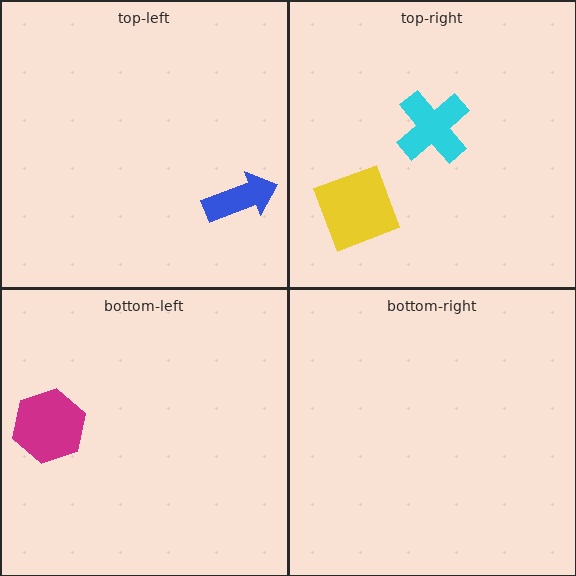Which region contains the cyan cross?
The top-right region.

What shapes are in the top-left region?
The blue arrow.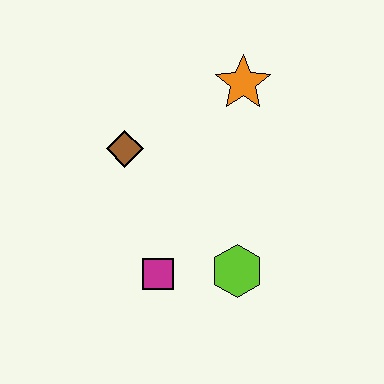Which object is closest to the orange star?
The brown diamond is closest to the orange star.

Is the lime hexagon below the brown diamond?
Yes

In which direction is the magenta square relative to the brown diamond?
The magenta square is below the brown diamond.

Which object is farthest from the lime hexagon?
The orange star is farthest from the lime hexagon.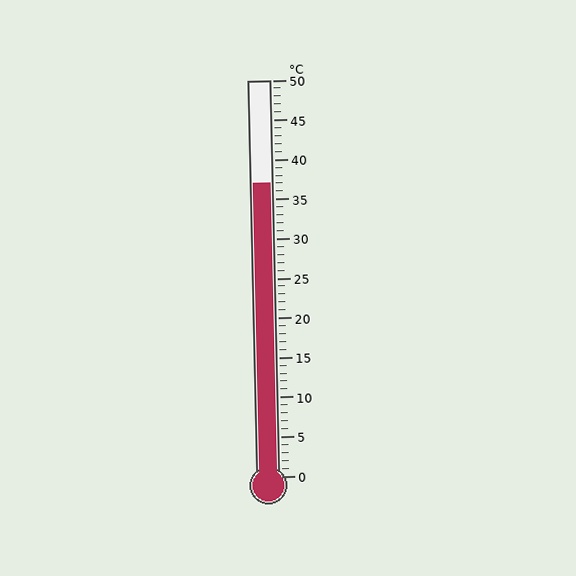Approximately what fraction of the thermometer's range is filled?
The thermometer is filled to approximately 75% of its range.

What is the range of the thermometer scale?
The thermometer scale ranges from 0°C to 50°C.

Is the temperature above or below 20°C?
The temperature is above 20°C.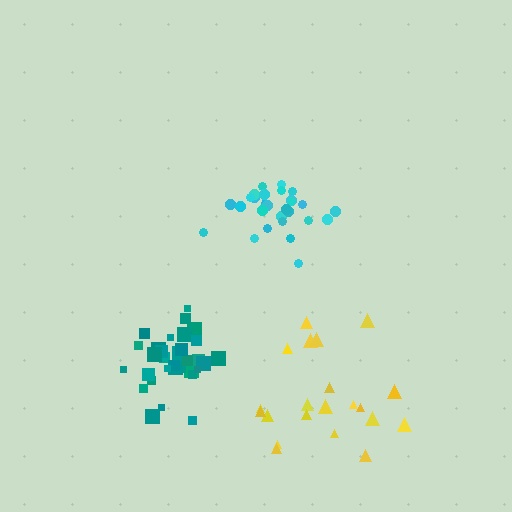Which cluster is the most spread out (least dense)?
Yellow.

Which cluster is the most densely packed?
Teal.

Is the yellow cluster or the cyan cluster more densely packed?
Cyan.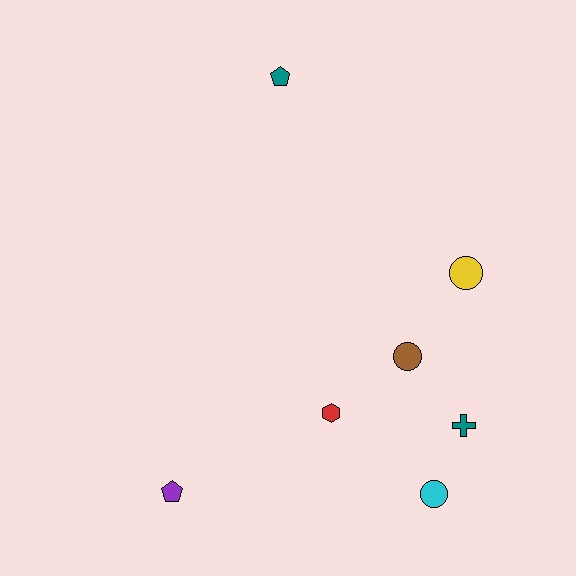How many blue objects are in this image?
There are no blue objects.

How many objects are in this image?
There are 7 objects.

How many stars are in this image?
There are no stars.